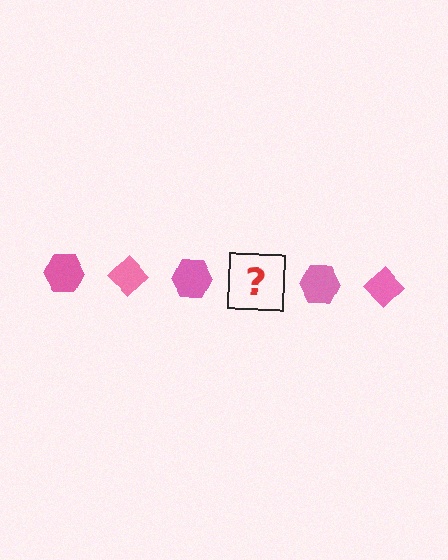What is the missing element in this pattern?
The missing element is a pink diamond.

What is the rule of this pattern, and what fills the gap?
The rule is that the pattern cycles through hexagon, diamond shapes in pink. The gap should be filled with a pink diamond.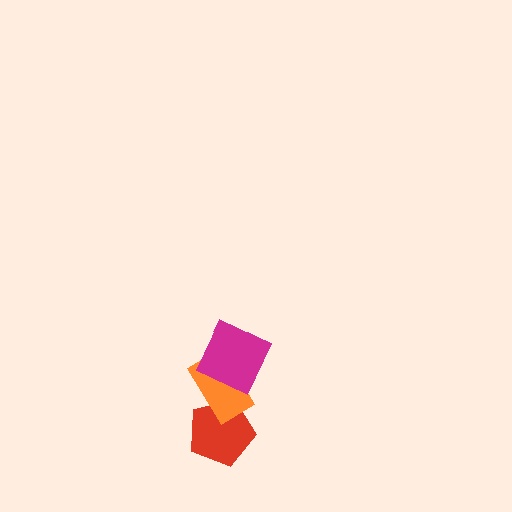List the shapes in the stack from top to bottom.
From top to bottom: the magenta square, the orange rectangle, the red pentagon.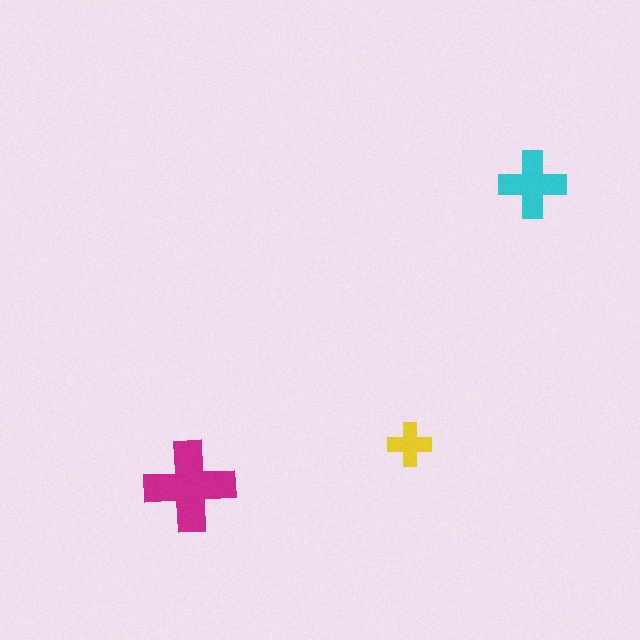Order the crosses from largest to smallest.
the magenta one, the cyan one, the yellow one.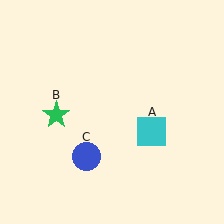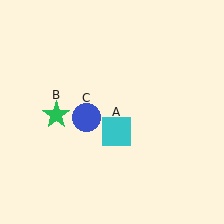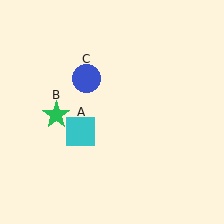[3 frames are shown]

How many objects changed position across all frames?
2 objects changed position: cyan square (object A), blue circle (object C).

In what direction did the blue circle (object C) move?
The blue circle (object C) moved up.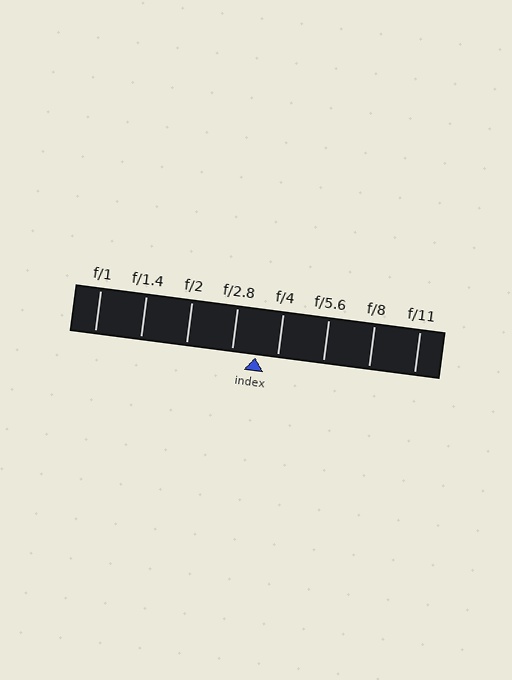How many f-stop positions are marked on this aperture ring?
There are 8 f-stop positions marked.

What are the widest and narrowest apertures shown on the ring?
The widest aperture shown is f/1 and the narrowest is f/11.